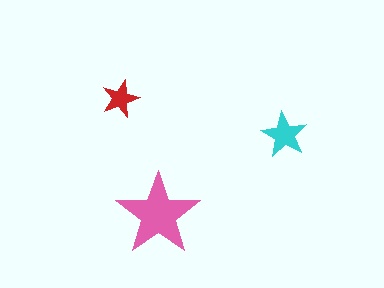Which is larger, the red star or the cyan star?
The cyan one.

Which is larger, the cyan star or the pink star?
The pink one.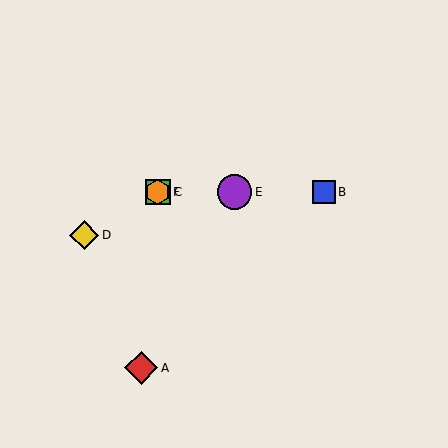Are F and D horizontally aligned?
No, F is at y≈192 and D is at y≈235.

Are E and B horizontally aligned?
Yes, both are at y≈192.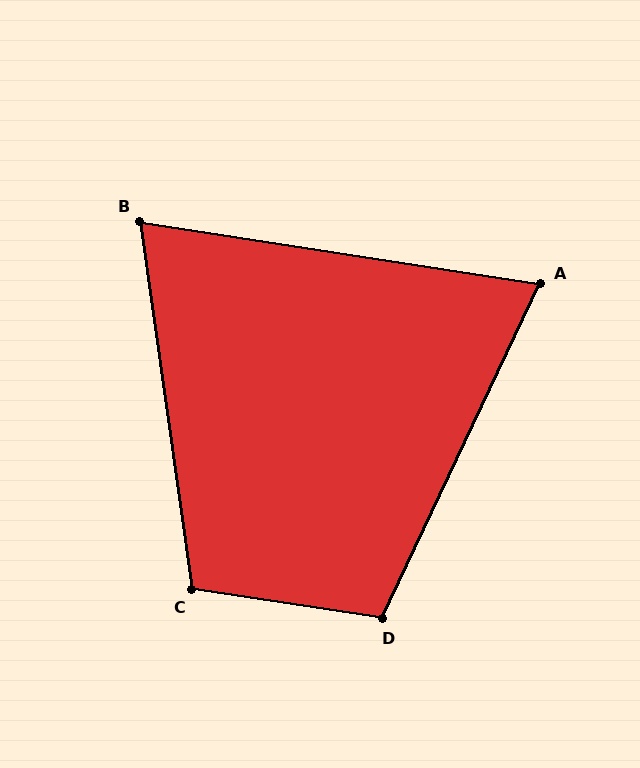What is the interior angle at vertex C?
Approximately 107 degrees (obtuse).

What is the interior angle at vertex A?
Approximately 73 degrees (acute).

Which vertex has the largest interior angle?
D, at approximately 107 degrees.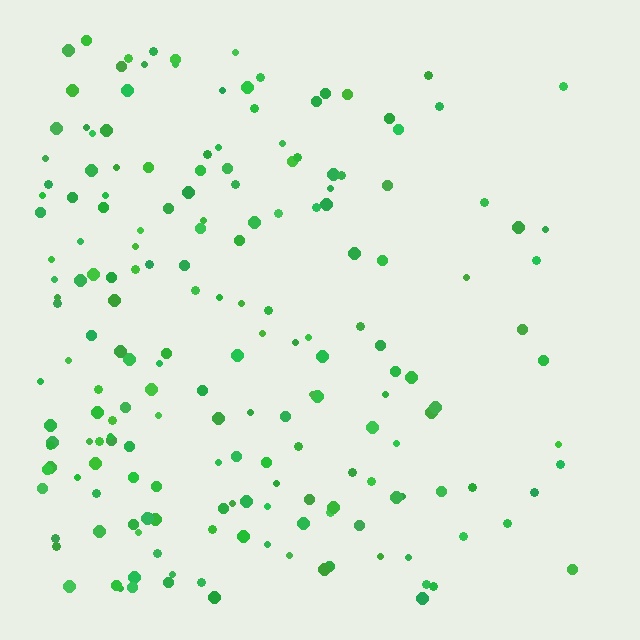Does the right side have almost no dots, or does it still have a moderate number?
Still a moderate number, just noticeably fewer than the left.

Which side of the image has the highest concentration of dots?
The left.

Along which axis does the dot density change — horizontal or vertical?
Horizontal.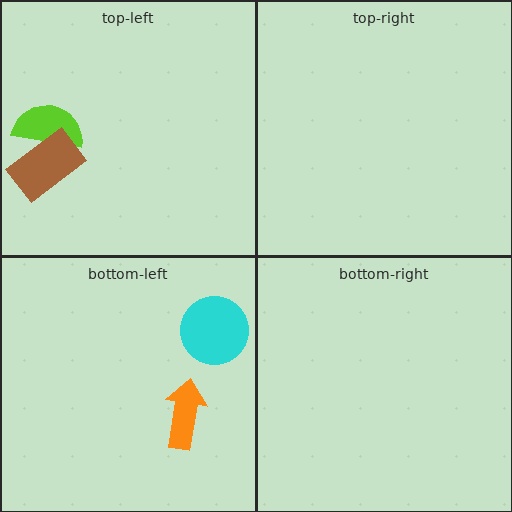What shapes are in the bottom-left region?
The orange arrow, the cyan circle.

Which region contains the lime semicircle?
The top-left region.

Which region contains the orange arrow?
The bottom-left region.